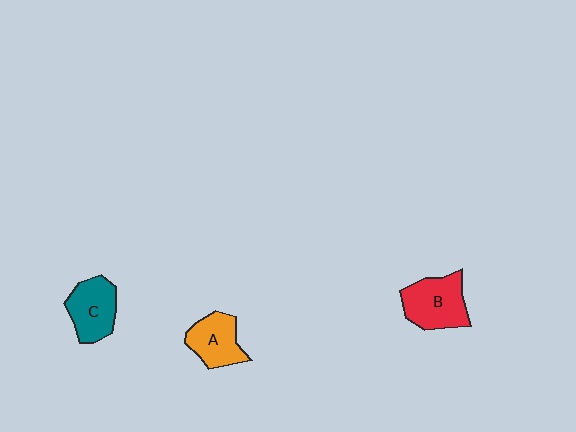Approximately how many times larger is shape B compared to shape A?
Approximately 1.2 times.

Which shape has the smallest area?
Shape A (orange).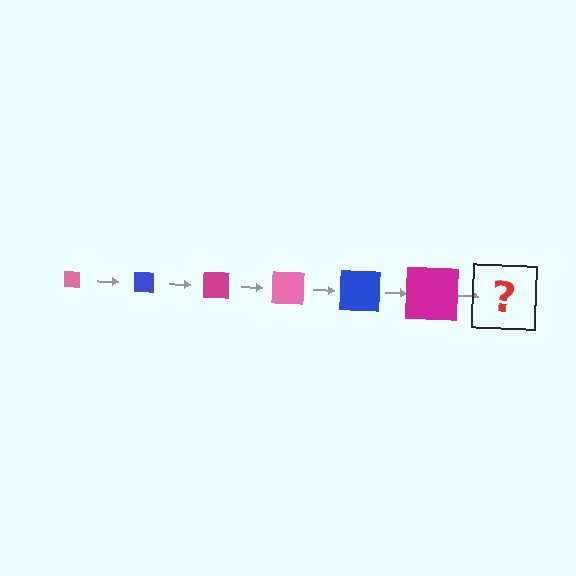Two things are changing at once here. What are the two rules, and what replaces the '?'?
The two rules are that the square grows larger each step and the color cycles through pink, blue, and magenta. The '?' should be a pink square, larger than the previous one.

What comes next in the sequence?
The next element should be a pink square, larger than the previous one.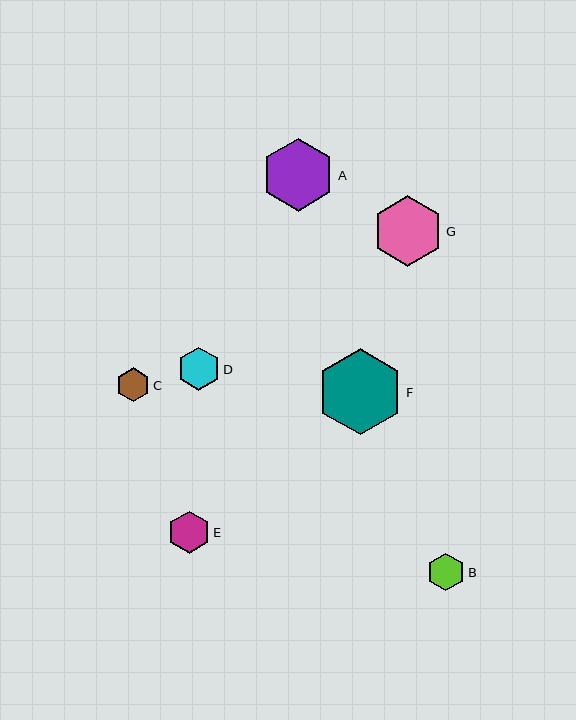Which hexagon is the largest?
Hexagon F is the largest with a size of approximately 86 pixels.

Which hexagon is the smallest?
Hexagon C is the smallest with a size of approximately 34 pixels.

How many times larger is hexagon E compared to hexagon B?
Hexagon E is approximately 1.1 times the size of hexagon B.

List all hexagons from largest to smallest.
From largest to smallest: F, A, G, D, E, B, C.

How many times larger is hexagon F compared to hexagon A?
Hexagon F is approximately 1.2 times the size of hexagon A.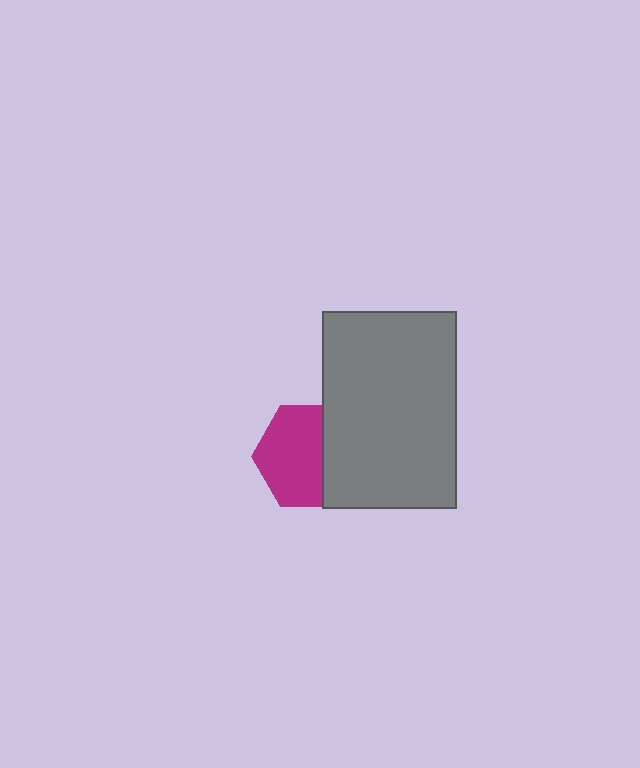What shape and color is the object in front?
The object in front is a gray rectangle.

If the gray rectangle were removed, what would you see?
You would see the complete magenta hexagon.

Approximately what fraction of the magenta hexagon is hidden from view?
Roughly 36% of the magenta hexagon is hidden behind the gray rectangle.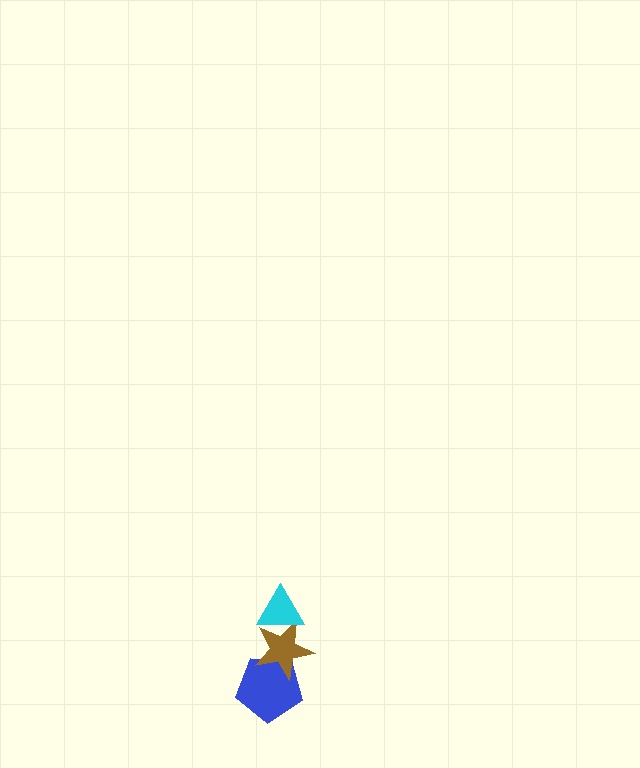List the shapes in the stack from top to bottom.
From top to bottom: the cyan triangle, the brown star, the blue pentagon.